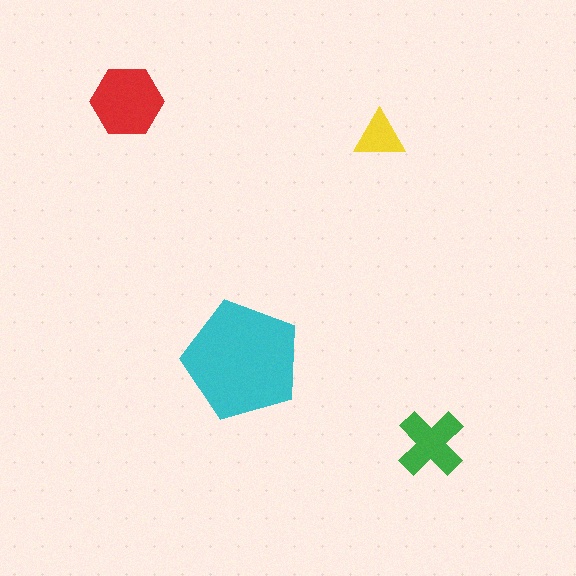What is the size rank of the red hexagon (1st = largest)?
2nd.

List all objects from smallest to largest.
The yellow triangle, the green cross, the red hexagon, the cyan pentagon.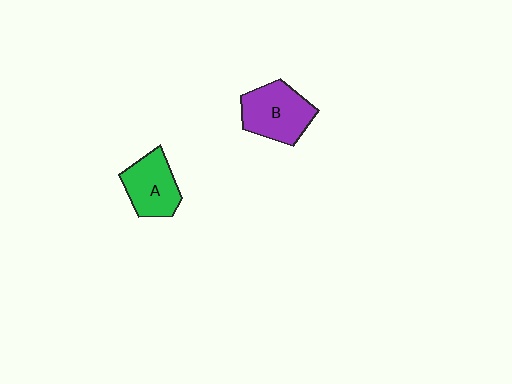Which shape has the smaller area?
Shape A (green).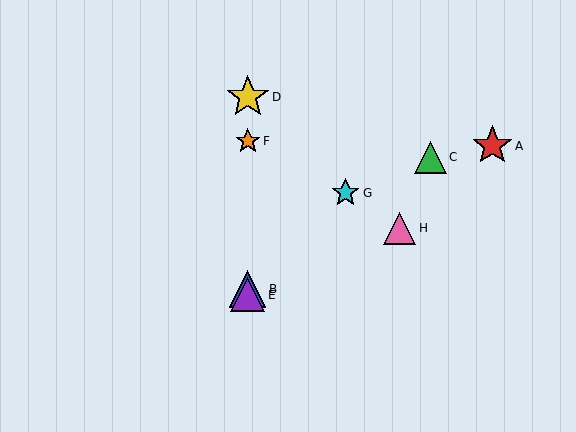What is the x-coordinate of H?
Object H is at x≈399.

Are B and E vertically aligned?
Yes, both are at x≈248.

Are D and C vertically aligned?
No, D is at x≈248 and C is at x≈430.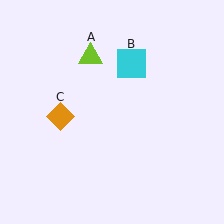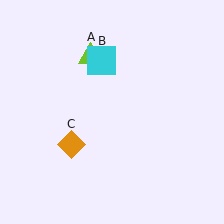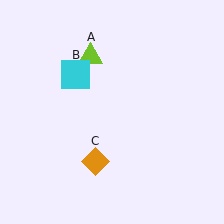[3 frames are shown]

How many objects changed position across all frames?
2 objects changed position: cyan square (object B), orange diamond (object C).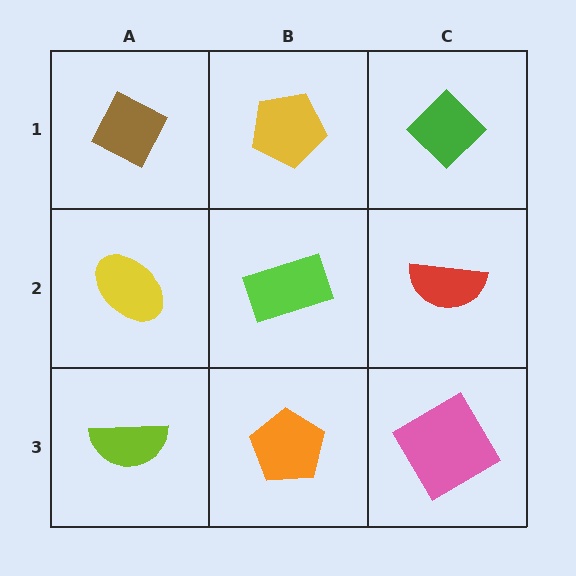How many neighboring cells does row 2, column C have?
3.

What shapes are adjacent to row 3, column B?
A lime rectangle (row 2, column B), a lime semicircle (row 3, column A), a pink diamond (row 3, column C).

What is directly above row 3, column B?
A lime rectangle.